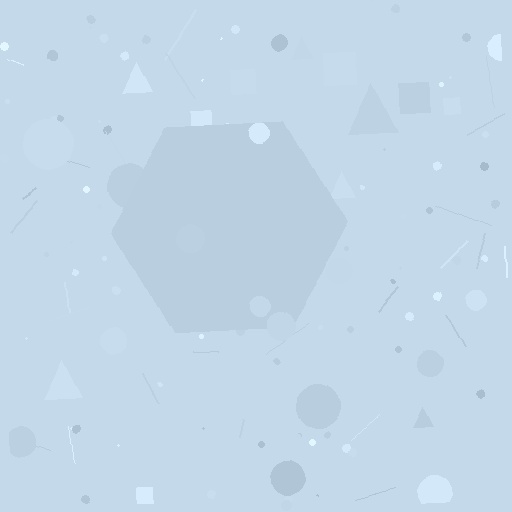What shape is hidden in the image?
A hexagon is hidden in the image.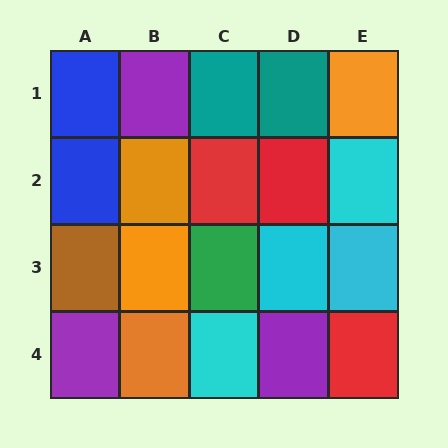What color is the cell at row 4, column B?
Orange.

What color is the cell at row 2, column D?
Red.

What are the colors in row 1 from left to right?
Blue, purple, teal, teal, orange.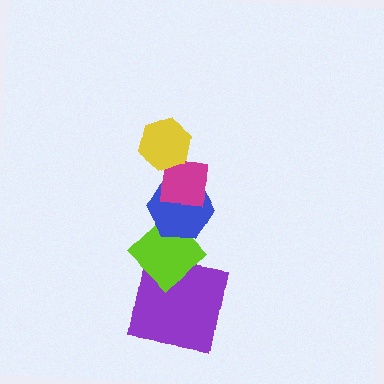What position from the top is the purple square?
The purple square is 5th from the top.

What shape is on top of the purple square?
The lime diamond is on top of the purple square.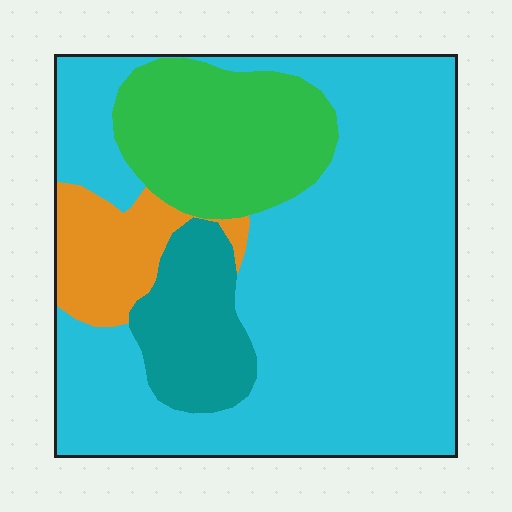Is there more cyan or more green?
Cyan.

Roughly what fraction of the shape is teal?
Teal takes up about one tenth (1/10) of the shape.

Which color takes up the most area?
Cyan, at roughly 65%.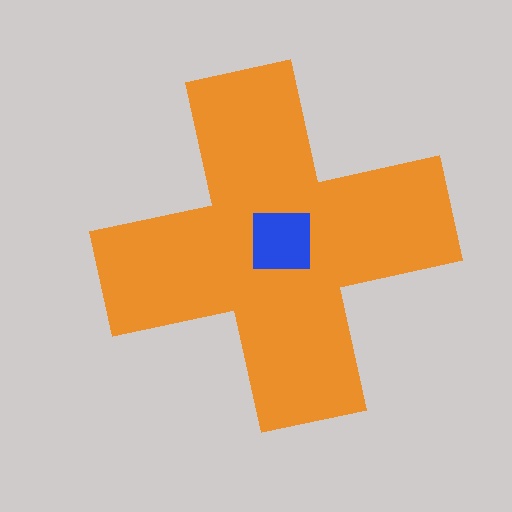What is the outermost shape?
The orange cross.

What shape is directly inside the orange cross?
The blue square.